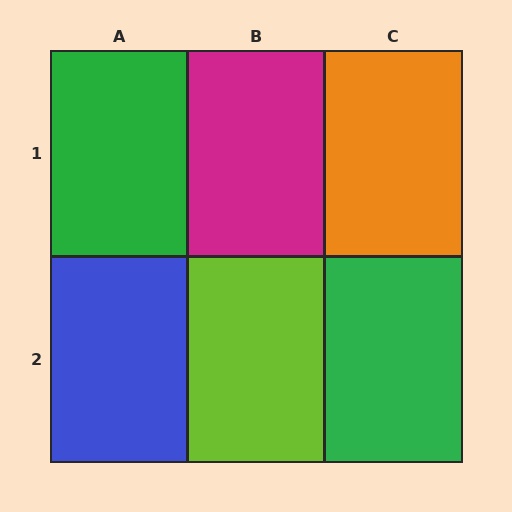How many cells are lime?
1 cell is lime.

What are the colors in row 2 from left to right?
Blue, lime, green.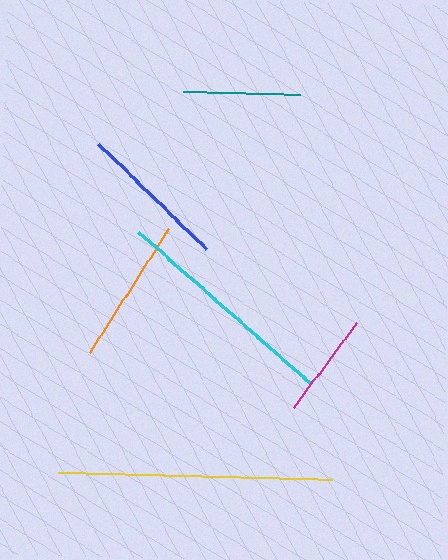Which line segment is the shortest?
The magenta line is the shortest at approximately 106 pixels.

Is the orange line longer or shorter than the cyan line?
The cyan line is longer than the orange line.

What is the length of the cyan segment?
The cyan segment is approximately 229 pixels long.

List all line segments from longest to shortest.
From longest to shortest: yellow, cyan, blue, orange, teal, magenta.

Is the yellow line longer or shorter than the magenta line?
The yellow line is longer than the magenta line.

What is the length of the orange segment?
The orange segment is approximately 147 pixels long.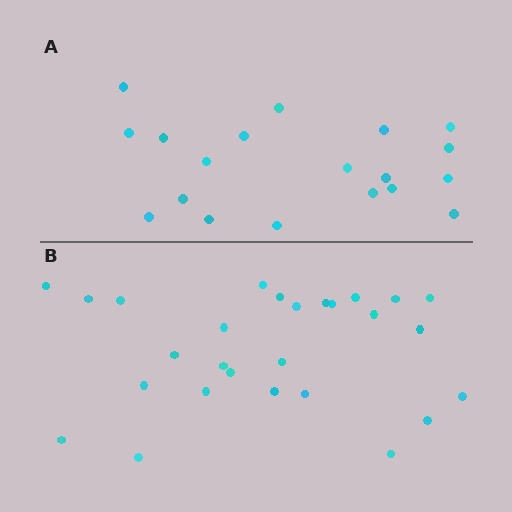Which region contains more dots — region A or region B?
Region B (the bottom region) has more dots.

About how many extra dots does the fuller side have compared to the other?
Region B has roughly 8 or so more dots than region A.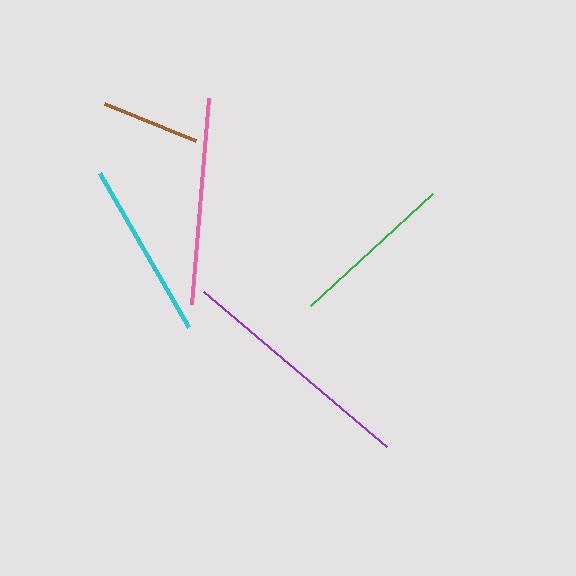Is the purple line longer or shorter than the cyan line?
The purple line is longer than the cyan line.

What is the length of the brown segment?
The brown segment is approximately 98 pixels long.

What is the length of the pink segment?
The pink segment is approximately 206 pixels long.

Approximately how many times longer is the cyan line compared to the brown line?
The cyan line is approximately 1.8 times the length of the brown line.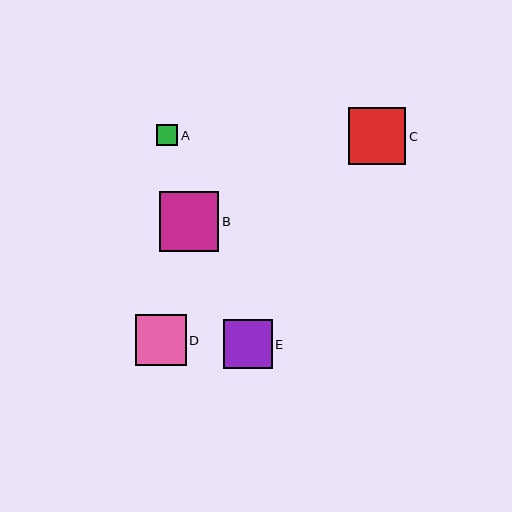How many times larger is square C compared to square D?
Square C is approximately 1.1 times the size of square D.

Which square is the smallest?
Square A is the smallest with a size of approximately 21 pixels.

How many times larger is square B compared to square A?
Square B is approximately 2.8 times the size of square A.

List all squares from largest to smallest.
From largest to smallest: B, C, D, E, A.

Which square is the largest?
Square B is the largest with a size of approximately 60 pixels.